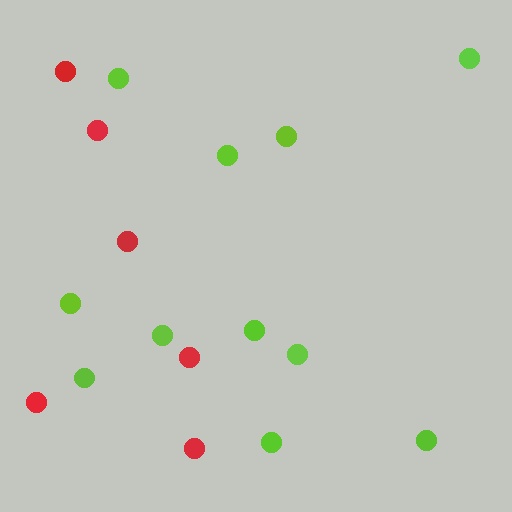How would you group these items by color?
There are 2 groups: one group of red circles (6) and one group of lime circles (11).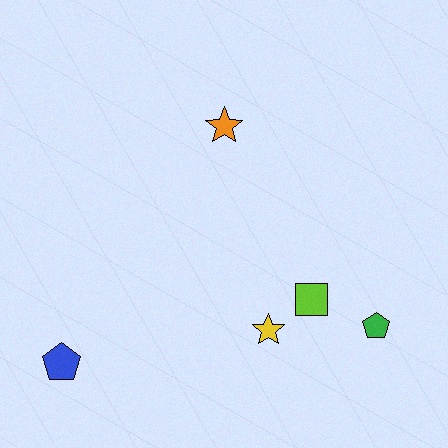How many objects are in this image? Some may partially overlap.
There are 5 objects.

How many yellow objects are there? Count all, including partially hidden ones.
There is 1 yellow object.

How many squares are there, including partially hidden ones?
There is 1 square.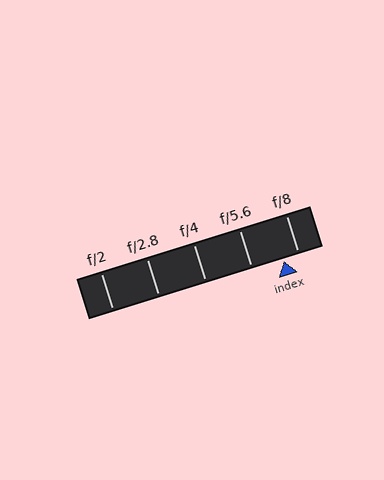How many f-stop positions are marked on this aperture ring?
There are 5 f-stop positions marked.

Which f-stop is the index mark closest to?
The index mark is closest to f/8.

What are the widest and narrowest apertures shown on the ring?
The widest aperture shown is f/2 and the narrowest is f/8.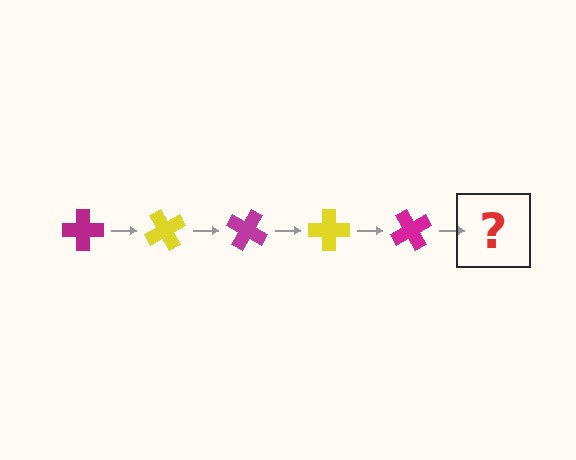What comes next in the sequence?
The next element should be a yellow cross, rotated 300 degrees from the start.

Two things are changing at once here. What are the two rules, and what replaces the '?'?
The two rules are that it rotates 60 degrees each step and the color cycles through magenta and yellow. The '?' should be a yellow cross, rotated 300 degrees from the start.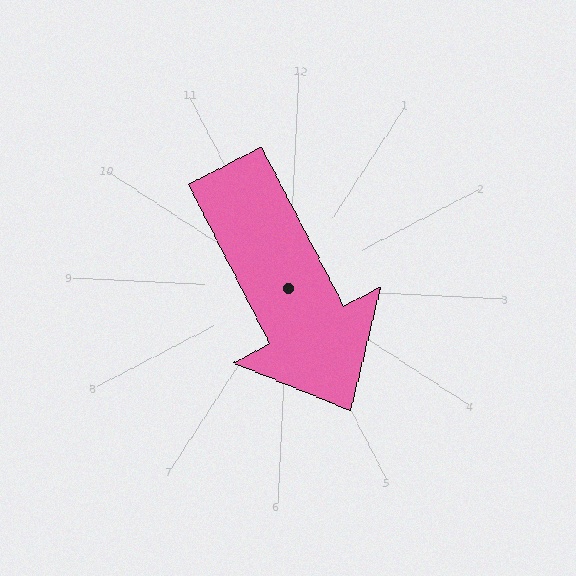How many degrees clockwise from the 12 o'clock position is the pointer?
Approximately 150 degrees.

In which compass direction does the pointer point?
Southeast.